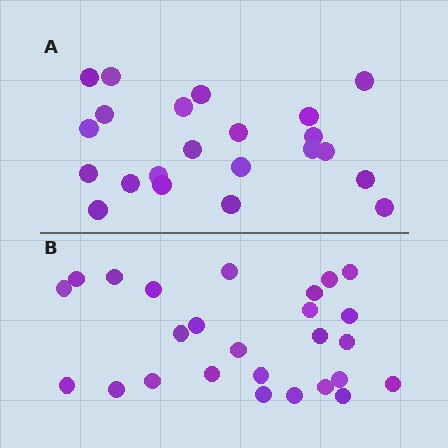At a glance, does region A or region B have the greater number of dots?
Region B (the bottom region) has more dots.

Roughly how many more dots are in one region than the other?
Region B has about 4 more dots than region A.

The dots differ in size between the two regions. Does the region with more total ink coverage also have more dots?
No. Region A has more total ink coverage because its dots are larger, but region B actually contains more individual dots. Total area can be misleading — the number of items is what matters here.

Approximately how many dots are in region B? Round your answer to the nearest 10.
About 30 dots. (The exact count is 26, which rounds to 30.)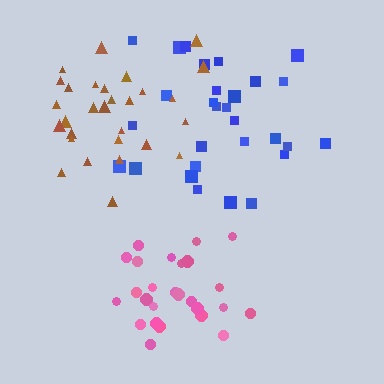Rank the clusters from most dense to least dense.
pink, brown, blue.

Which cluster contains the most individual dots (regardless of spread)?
Blue (29).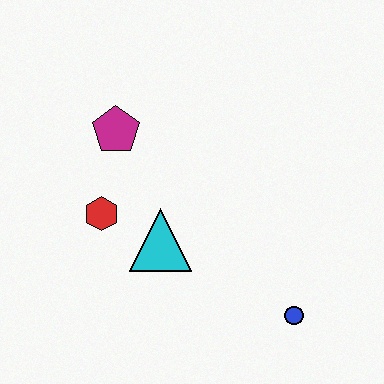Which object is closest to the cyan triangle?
The red hexagon is closest to the cyan triangle.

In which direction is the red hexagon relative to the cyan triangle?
The red hexagon is to the left of the cyan triangle.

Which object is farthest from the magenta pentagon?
The blue circle is farthest from the magenta pentagon.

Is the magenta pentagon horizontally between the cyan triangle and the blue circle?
No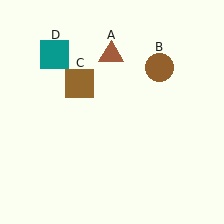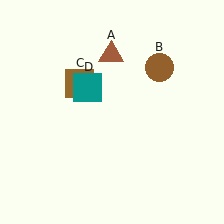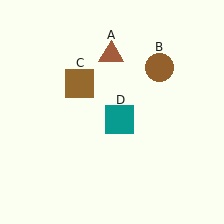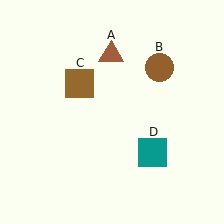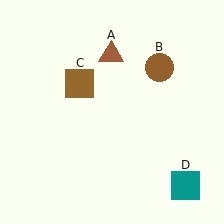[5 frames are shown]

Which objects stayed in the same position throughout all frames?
Brown triangle (object A) and brown circle (object B) and brown square (object C) remained stationary.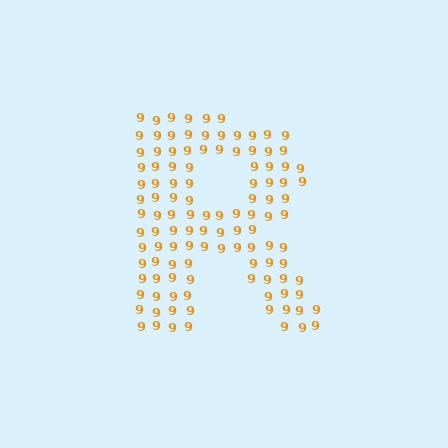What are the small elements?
The small elements are digit 9's.